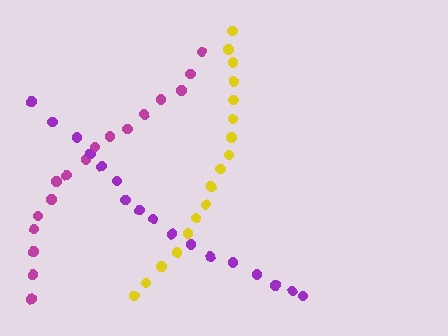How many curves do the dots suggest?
There are 3 distinct paths.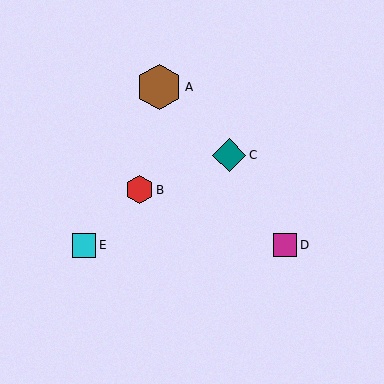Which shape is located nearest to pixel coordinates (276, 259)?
The magenta square (labeled D) at (285, 245) is nearest to that location.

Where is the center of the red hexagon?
The center of the red hexagon is at (140, 190).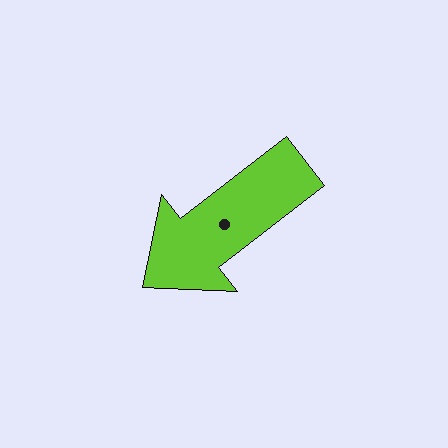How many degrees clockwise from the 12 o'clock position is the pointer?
Approximately 232 degrees.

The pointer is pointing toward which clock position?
Roughly 8 o'clock.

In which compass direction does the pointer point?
Southwest.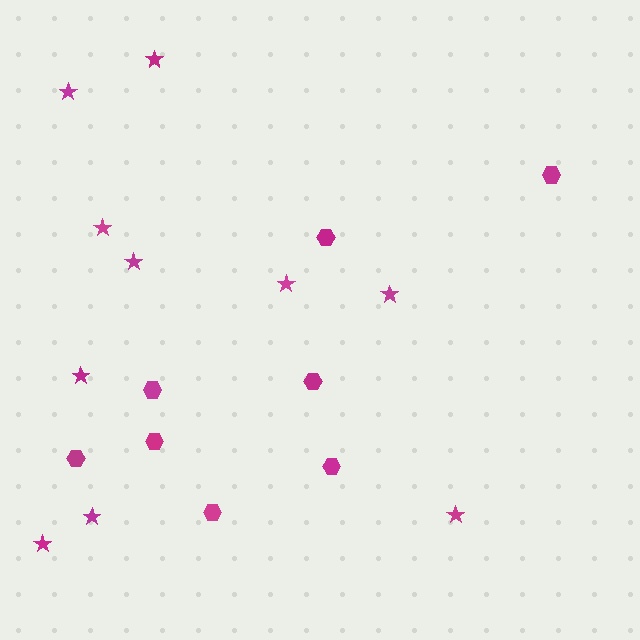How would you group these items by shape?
There are 2 groups: one group of hexagons (8) and one group of stars (10).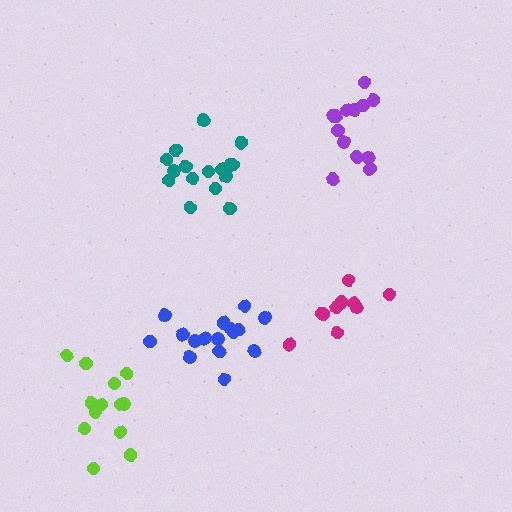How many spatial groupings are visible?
There are 5 spatial groupings.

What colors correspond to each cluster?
The clusters are colored: teal, blue, lime, magenta, purple.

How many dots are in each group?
Group 1: 16 dots, Group 2: 16 dots, Group 3: 13 dots, Group 4: 10 dots, Group 5: 13 dots (68 total).